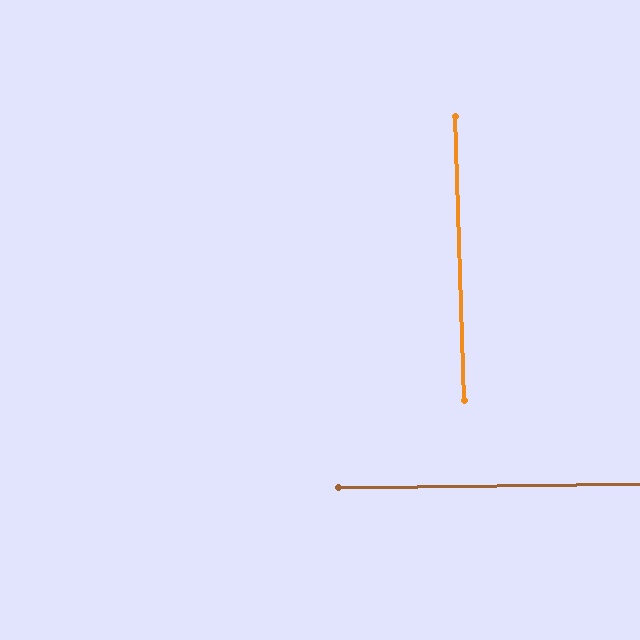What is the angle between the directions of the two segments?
Approximately 89 degrees.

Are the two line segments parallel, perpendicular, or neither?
Perpendicular — they meet at approximately 89°.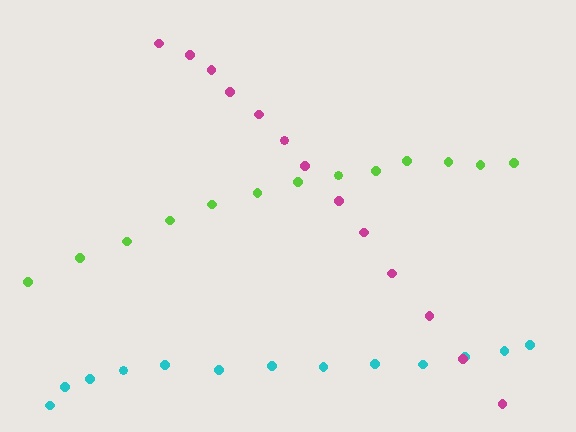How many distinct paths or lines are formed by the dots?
There are 3 distinct paths.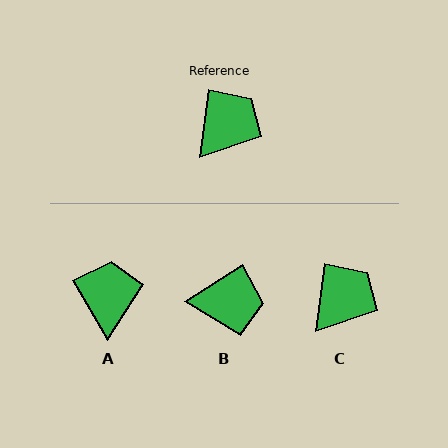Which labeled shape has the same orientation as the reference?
C.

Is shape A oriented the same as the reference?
No, it is off by about 38 degrees.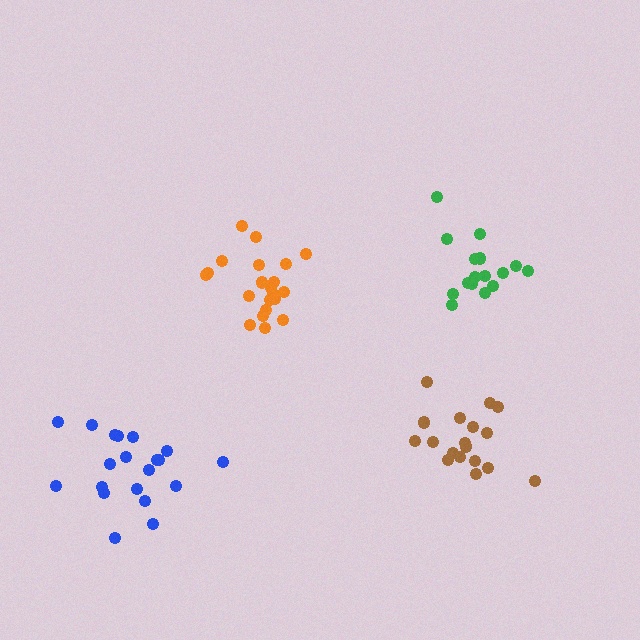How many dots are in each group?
Group 1: 16 dots, Group 2: 21 dots, Group 3: 20 dots, Group 4: 18 dots (75 total).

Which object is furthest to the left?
The blue cluster is leftmost.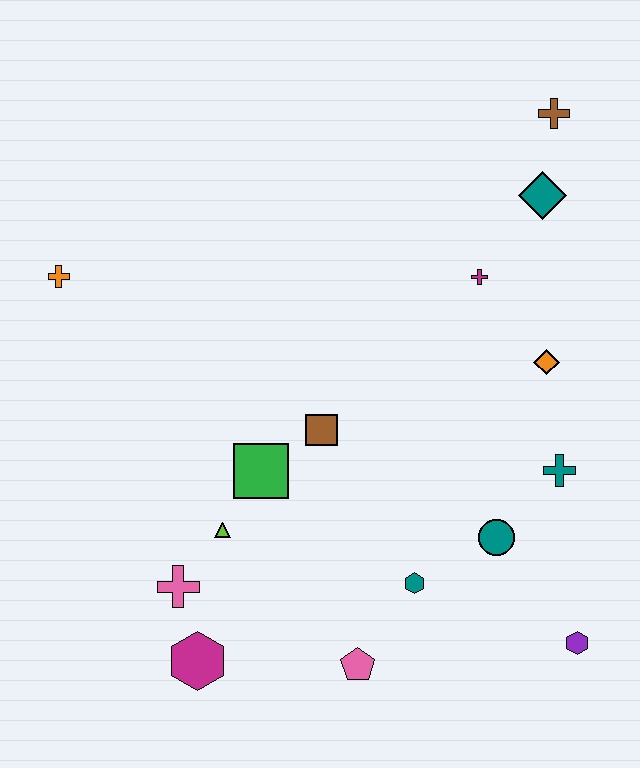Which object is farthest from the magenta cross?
The magenta hexagon is farthest from the magenta cross.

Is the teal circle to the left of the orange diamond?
Yes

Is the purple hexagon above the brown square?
No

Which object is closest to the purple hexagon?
The teal circle is closest to the purple hexagon.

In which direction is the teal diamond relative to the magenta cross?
The teal diamond is above the magenta cross.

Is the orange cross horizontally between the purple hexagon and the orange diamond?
No